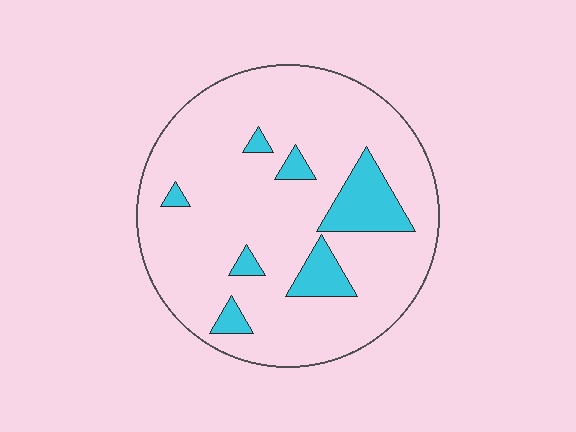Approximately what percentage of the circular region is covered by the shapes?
Approximately 15%.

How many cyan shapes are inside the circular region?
7.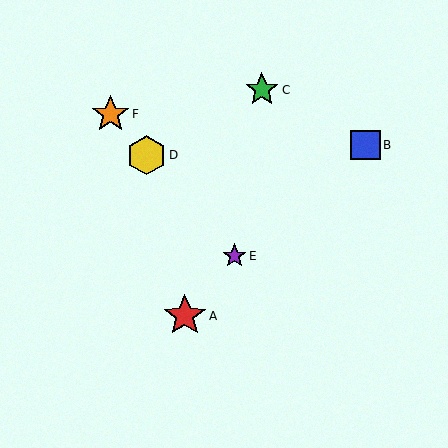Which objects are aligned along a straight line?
Objects D, E, F are aligned along a straight line.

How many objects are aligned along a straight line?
3 objects (D, E, F) are aligned along a straight line.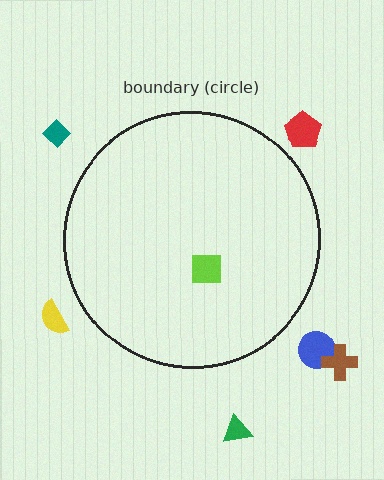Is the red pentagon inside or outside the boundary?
Outside.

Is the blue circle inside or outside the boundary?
Outside.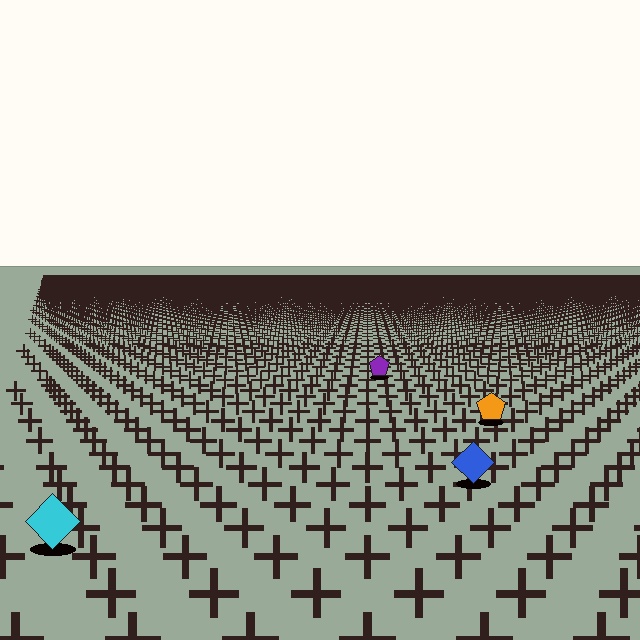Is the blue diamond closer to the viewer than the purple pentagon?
Yes. The blue diamond is closer — you can tell from the texture gradient: the ground texture is coarser near it.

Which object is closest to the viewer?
The cyan diamond is closest. The texture marks near it are larger and more spread out.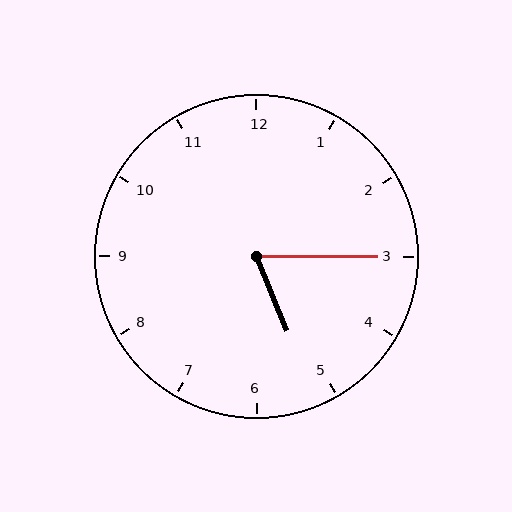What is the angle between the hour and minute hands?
Approximately 68 degrees.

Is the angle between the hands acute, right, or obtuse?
It is acute.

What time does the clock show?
5:15.